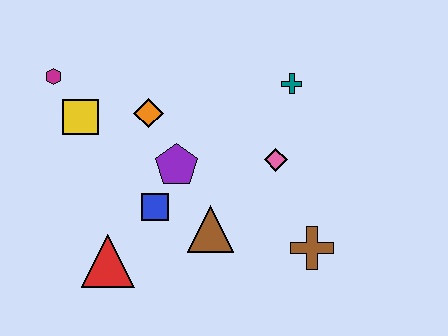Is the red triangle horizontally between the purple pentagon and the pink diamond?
No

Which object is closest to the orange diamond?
The purple pentagon is closest to the orange diamond.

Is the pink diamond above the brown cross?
Yes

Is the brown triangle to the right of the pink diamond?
No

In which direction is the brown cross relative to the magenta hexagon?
The brown cross is to the right of the magenta hexagon.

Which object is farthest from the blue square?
The teal cross is farthest from the blue square.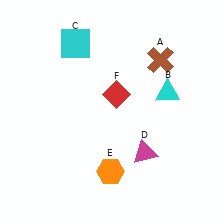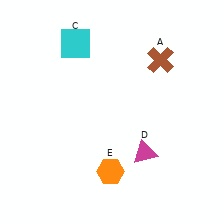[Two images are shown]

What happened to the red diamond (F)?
The red diamond (F) was removed in Image 2. It was in the top-right area of Image 1.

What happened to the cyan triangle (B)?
The cyan triangle (B) was removed in Image 2. It was in the top-right area of Image 1.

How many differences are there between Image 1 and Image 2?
There are 2 differences between the two images.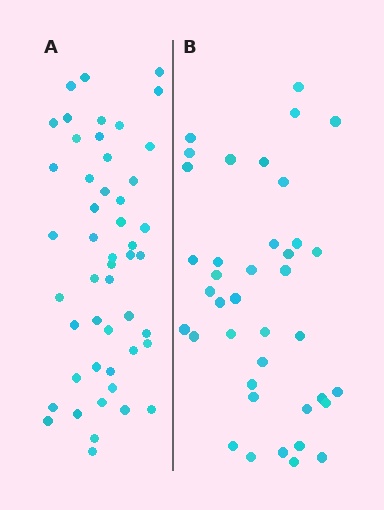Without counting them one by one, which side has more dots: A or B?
Region A (the left region) has more dots.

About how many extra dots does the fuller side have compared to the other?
Region A has roughly 10 or so more dots than region B.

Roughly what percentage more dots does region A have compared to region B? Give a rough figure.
About 25% more.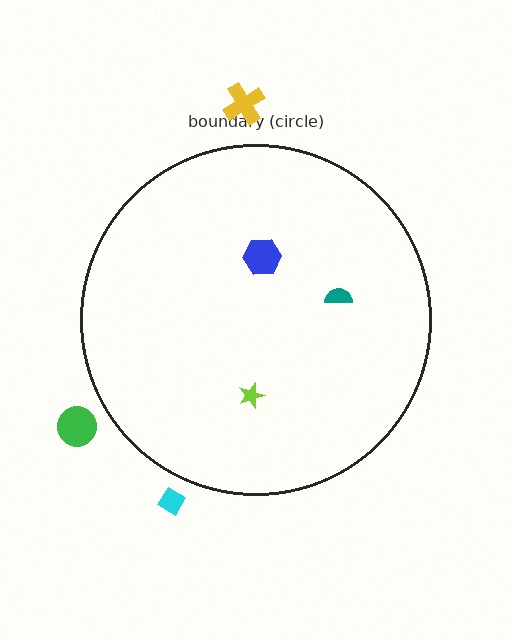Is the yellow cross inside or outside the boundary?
Outside.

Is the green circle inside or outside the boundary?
Outside.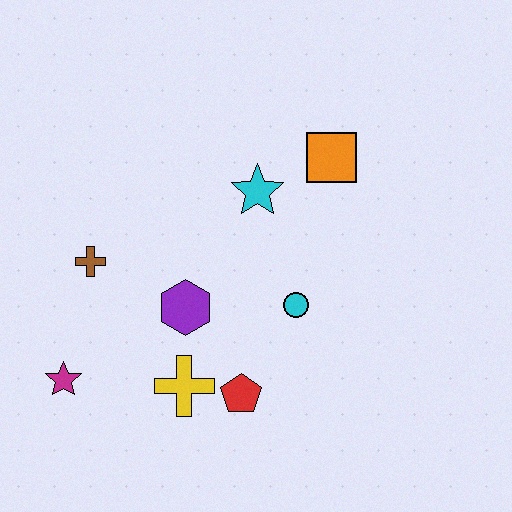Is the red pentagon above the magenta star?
No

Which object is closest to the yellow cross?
The red pentagon is closest to the yellow cross.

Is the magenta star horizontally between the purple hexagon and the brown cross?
No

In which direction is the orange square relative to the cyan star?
The orange square is to the right of the cyan star.